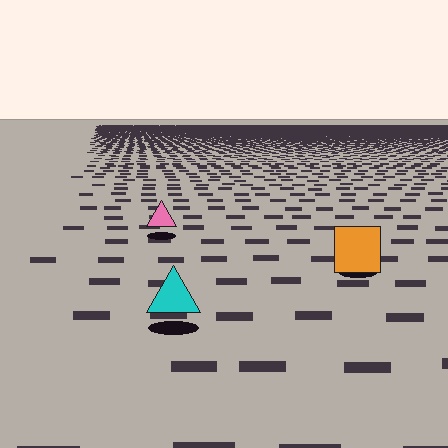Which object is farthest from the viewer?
The pink triangle is farthest from the viewer. It appears smaller and the ground texture around it is denser.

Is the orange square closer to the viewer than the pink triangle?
Yes. The orange square is closer — you can tell from the texture gradient: the ground texture is coarser near it.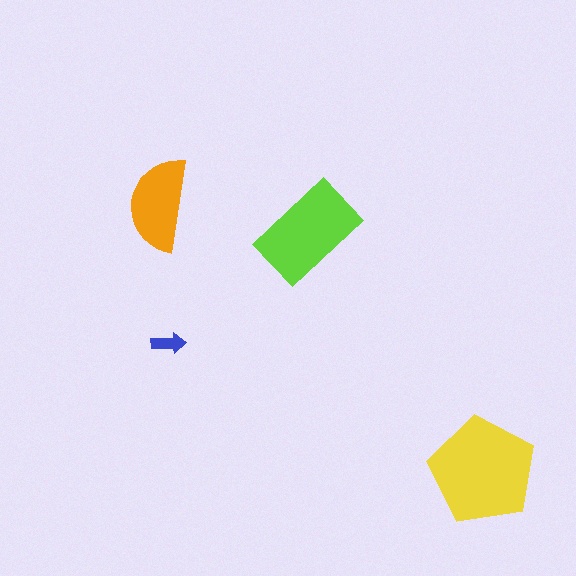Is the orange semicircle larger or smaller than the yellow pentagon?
Smaller.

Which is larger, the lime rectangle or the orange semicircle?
The lime rectangle.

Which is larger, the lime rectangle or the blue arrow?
The lime rectangle.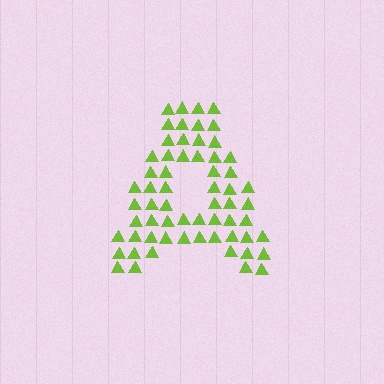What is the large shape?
The large shape is the letter A.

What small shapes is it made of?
It is made of small triangles.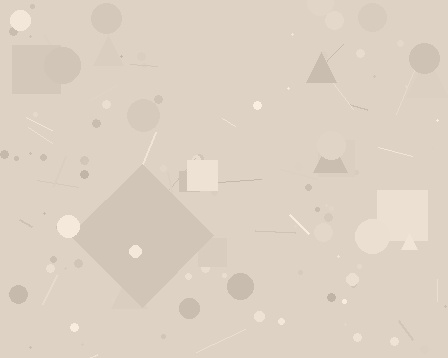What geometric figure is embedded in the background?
A diamond is embedded in the background.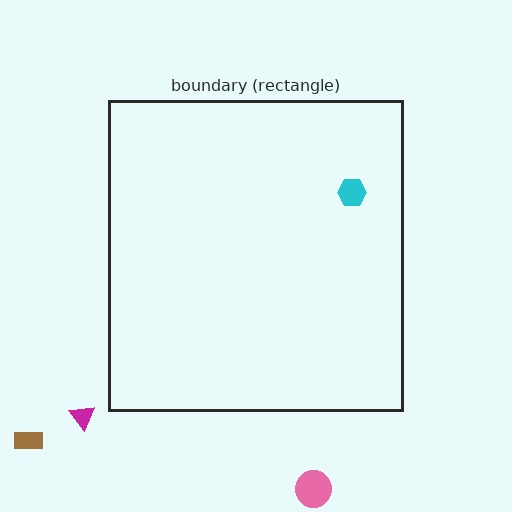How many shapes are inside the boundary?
1 inside, 3 outside.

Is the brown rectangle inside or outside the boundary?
Outside.